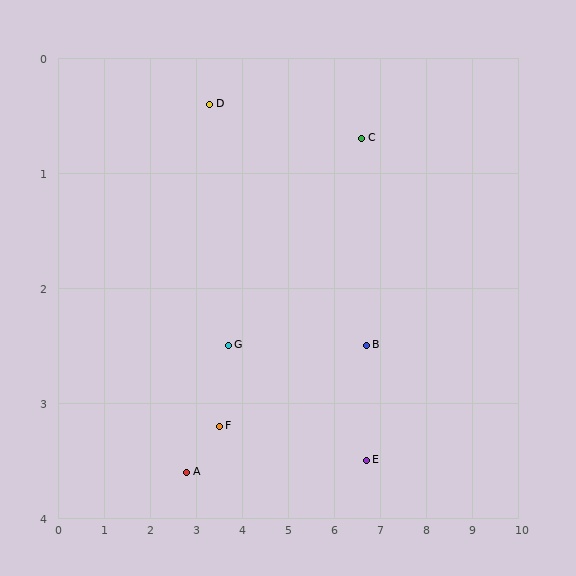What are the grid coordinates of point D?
Point D is at approximately (3.3, 0.4).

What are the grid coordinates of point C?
Point C is at approximately (6.6, 0.7).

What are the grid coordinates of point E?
Point E is at approximately (6.7, 3.5).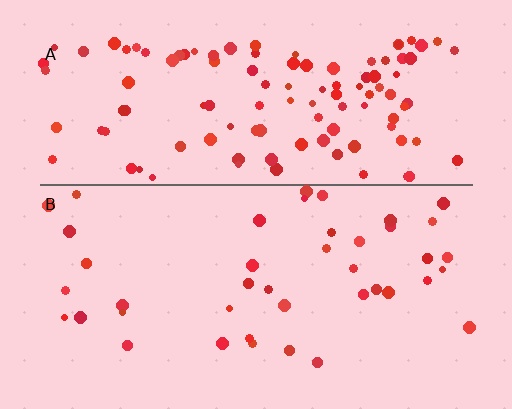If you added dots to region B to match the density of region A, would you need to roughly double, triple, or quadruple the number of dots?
Approximately triple.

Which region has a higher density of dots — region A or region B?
A (the top).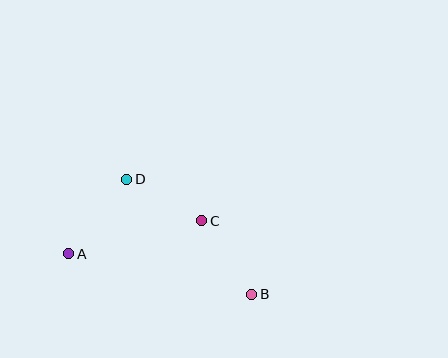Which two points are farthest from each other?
Points A and B are farthest from each other.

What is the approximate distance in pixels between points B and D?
The distance between B and D is approximately 170 pixels.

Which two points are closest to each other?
Points C and D are closest to each other.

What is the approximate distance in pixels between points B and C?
The distance between B and C is approximately 89 pixels.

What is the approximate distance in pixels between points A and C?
The distance between A and C is approximately 137 pixels.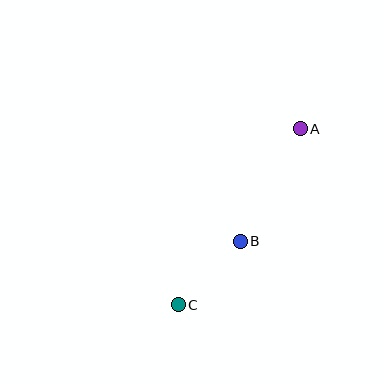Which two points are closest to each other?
Points B and C are closest to each other.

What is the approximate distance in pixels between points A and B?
The distance between A and B is approximately 128 pixels.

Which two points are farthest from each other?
Points A and C are farthest from each other.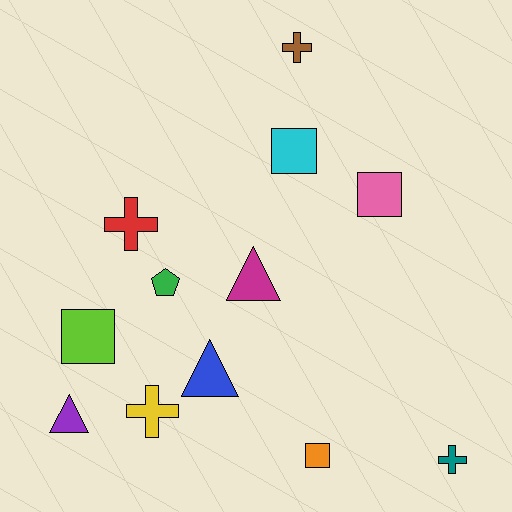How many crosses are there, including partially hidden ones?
There are 4 crosses.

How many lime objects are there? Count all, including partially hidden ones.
There is 1 lime object.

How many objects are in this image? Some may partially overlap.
There are 12 objects.